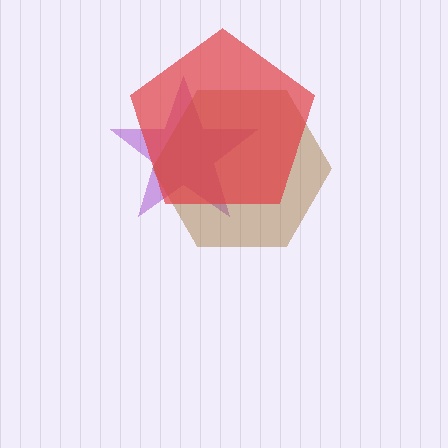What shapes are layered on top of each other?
The layered shapes are: a purple star, a brown hexagon, a red pentagon.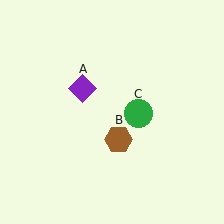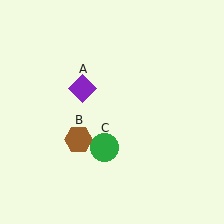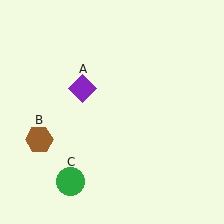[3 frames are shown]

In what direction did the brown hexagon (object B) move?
The brown hexagon (object B) moved left.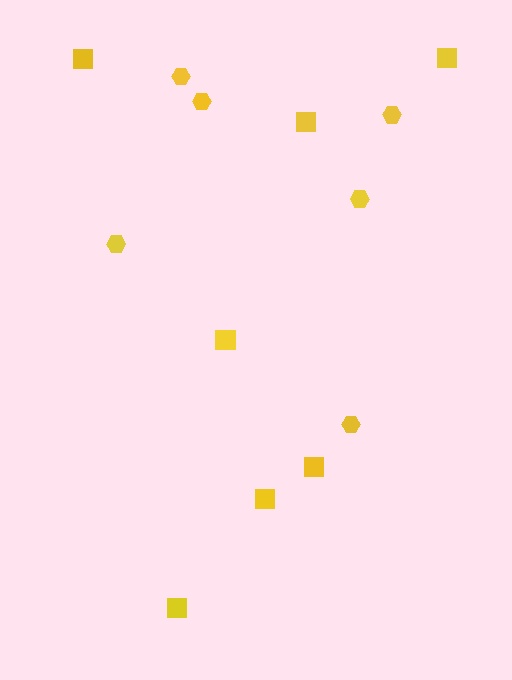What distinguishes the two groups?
There are 2 groups: one group of squares (7) and one group of hexagons (6).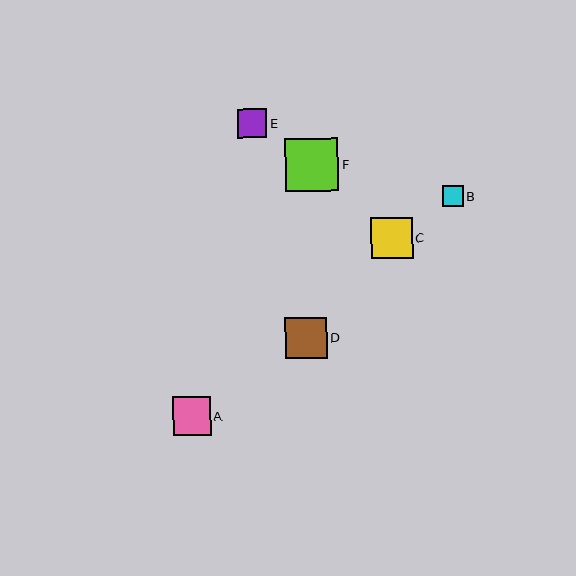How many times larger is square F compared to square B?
Square F is approximately 2.5 times the size of square B.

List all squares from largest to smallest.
From largest to smallest: F, C, D, A, E, B.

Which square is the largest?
Square F is the largest with a size of approximately 53 pixels.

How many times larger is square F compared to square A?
Square F is approximately 1.4 times the size of square A.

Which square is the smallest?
Square B is the smallest with a size of approximately 21 pixels.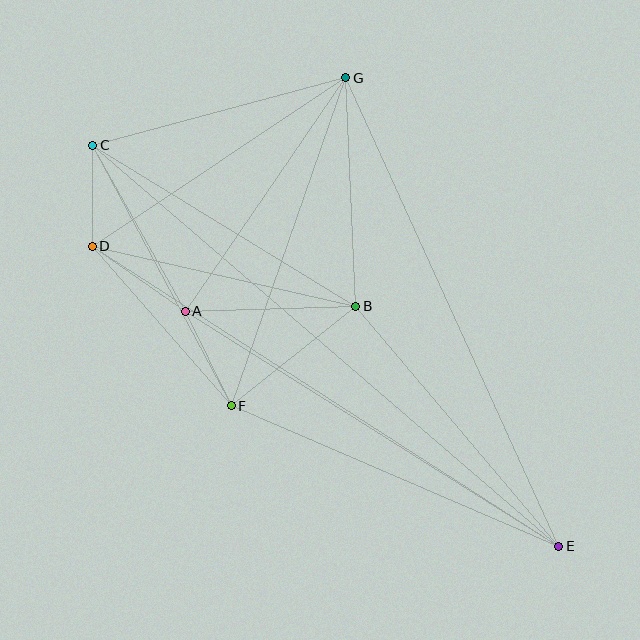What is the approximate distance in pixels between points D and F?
The distance between D and F is approximately 212 pixels.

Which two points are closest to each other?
Points C and D are closest to each other.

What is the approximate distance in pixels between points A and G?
The distance between A and G is approximately 284 pixels.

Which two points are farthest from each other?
Points C and E are farthest from each other.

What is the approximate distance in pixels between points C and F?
The distance between C and F is approximately 295 pixels.